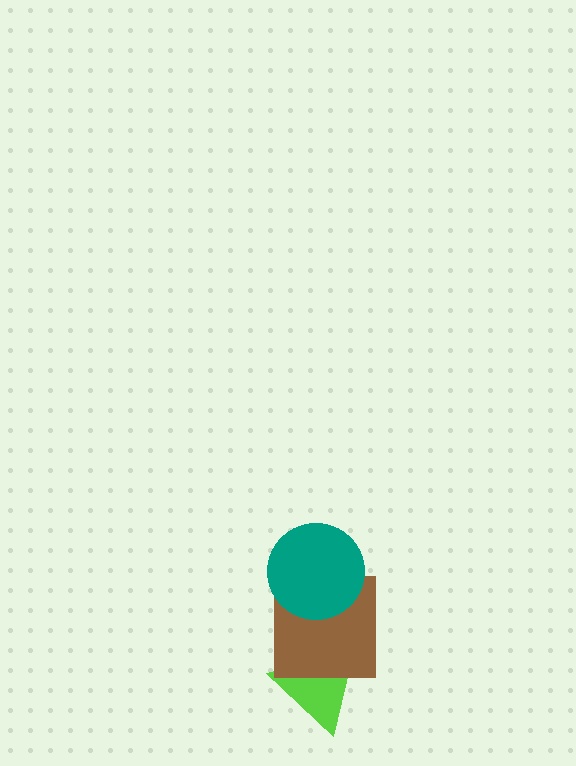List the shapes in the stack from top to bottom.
From top to bottom: the teal circle, the brown square, the lime triangle.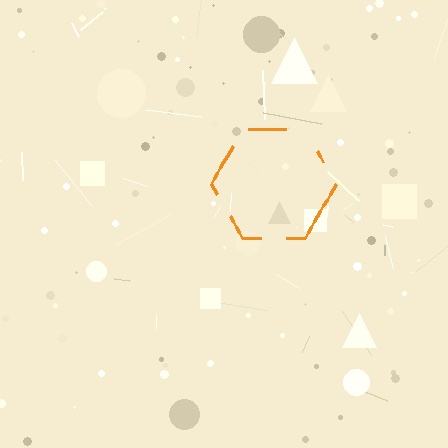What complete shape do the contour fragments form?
The contour fragments form a hexagon.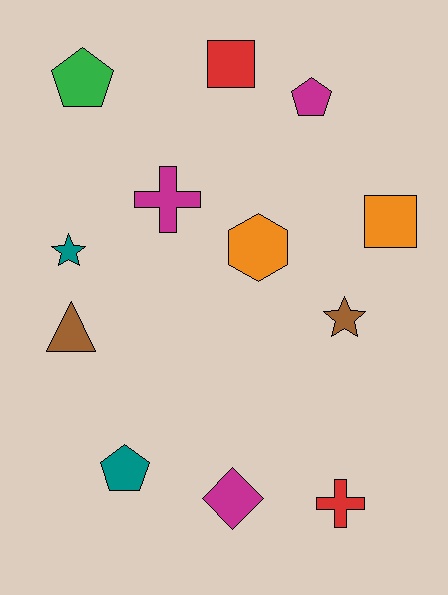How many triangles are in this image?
There is 1 triangle.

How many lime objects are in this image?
There are no lime objects.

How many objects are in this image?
There are 12 objects.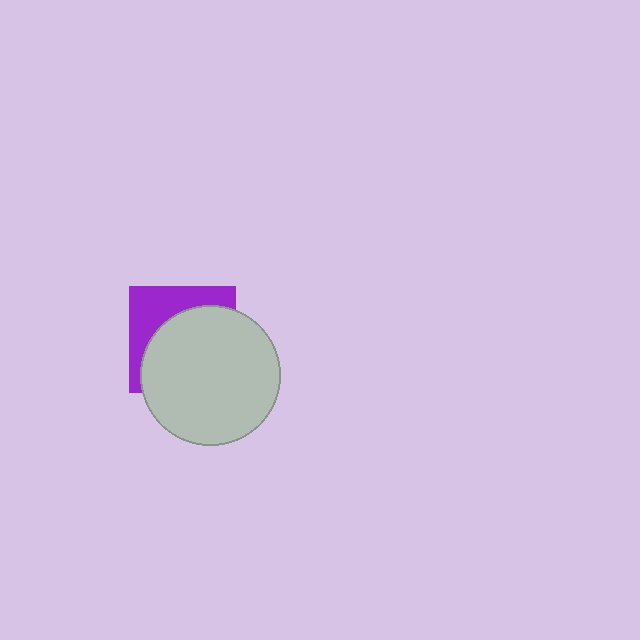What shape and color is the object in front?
The object in front is a light gray circle.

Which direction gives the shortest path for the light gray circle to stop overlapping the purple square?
Moving toward the lower-right gives the shortest separation.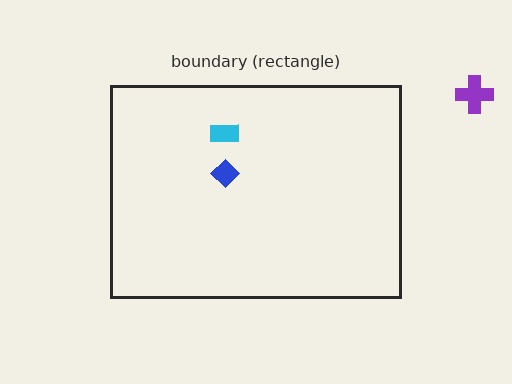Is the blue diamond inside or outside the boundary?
Inside.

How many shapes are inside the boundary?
2 inside, 1 outside.